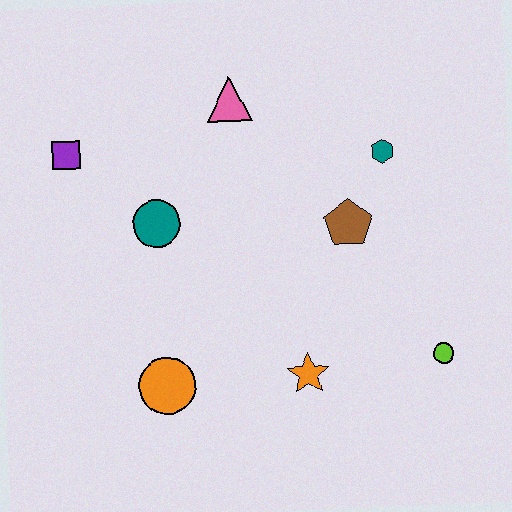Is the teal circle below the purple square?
Yes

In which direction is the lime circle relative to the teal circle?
The lime circle is to the right of the teal circle.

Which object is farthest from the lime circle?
The purple square is farthest from the lime circle.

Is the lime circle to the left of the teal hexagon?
No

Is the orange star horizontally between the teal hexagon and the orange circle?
Yes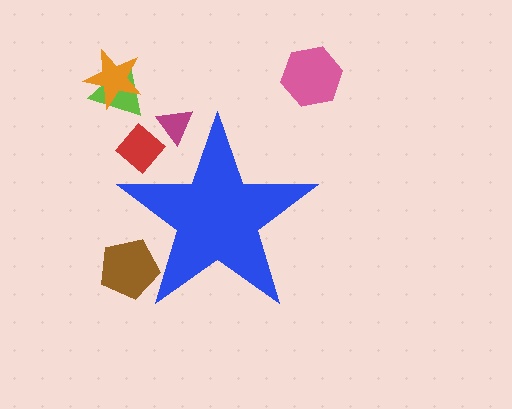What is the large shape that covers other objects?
A blue star.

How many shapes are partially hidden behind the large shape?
3 shapes are partially hidden.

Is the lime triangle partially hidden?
No, the lime triangle is fully visible.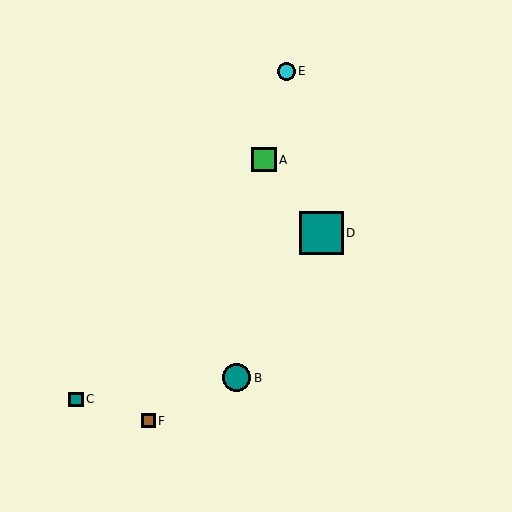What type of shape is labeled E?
Shape E is a cyan circle.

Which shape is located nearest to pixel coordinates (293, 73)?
The cyan circle (labeled E) at (286, 71) is nearest to that location.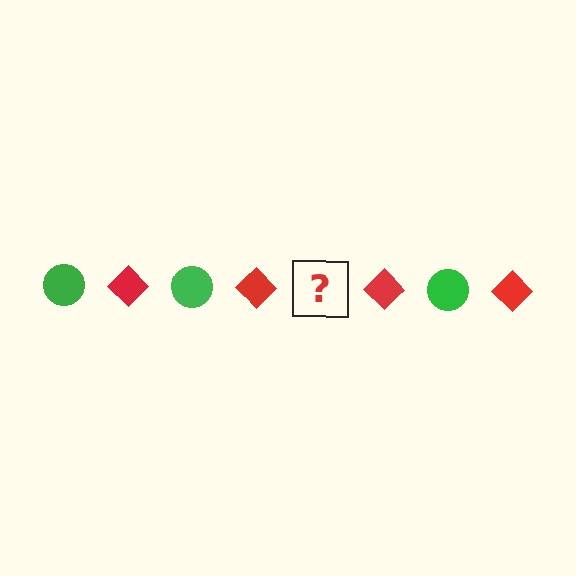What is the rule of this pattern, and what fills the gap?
The rule is that the pattern alternates between green circle and red diamond. The gap should be filled with a green circle.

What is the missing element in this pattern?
The missing element is a green circle.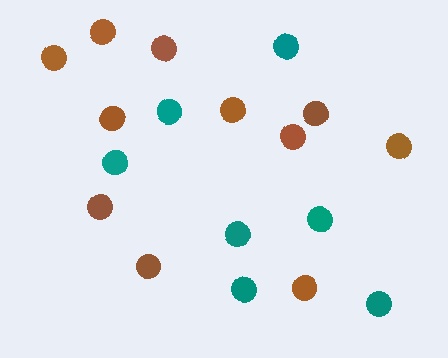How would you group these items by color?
There are 2 groups: one group of brown circles (11) and one group of teal circles (7).